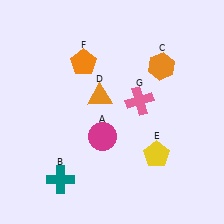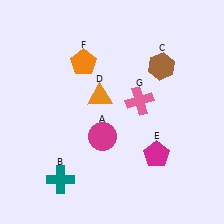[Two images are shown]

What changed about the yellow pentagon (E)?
In Image 1, E is yellow. In Image 2, it changed to magenta.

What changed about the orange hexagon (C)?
In Image 1, C is orange. In Image 2, it changed to brown.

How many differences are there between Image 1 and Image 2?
There are 2 differences between the two images.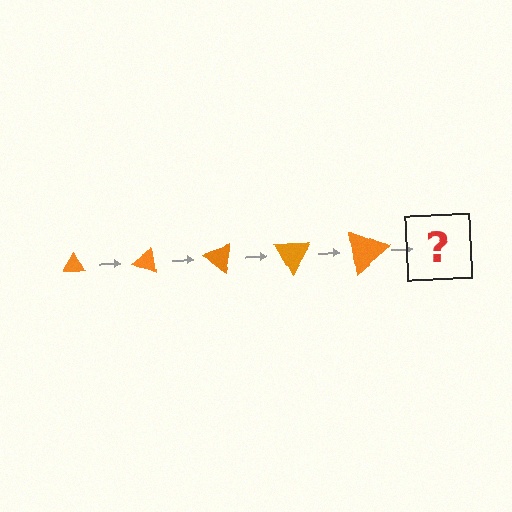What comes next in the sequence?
The next element should be a triangle, larger than the previous one and rotated 100 degrees from the start.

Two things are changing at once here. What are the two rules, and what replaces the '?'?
The two rules are that the triangle grows larger each step and it rotates 20 degrees each step. The '?' should be a triangle, larger than the previous one and rotated 100 degrees from the start.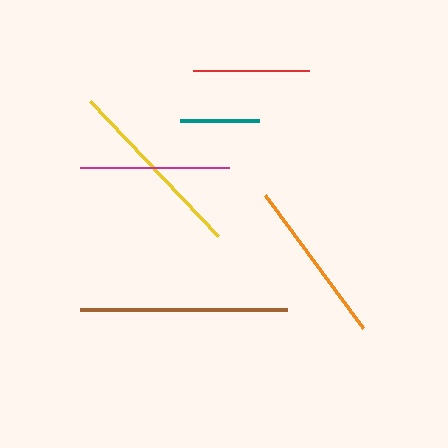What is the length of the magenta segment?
The magenta segment is approximately 149 pixels long.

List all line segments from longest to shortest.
From longest to shortest: brown, yellow, orange, magenta, red, teal.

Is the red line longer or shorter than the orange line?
The orange line is longer than the red line.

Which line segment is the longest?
The brown line is the longest at approximately 207 pixels.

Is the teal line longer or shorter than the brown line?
The brown line is longer than the teal line.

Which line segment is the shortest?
The teal line is the shortest at approximately 78 pixels.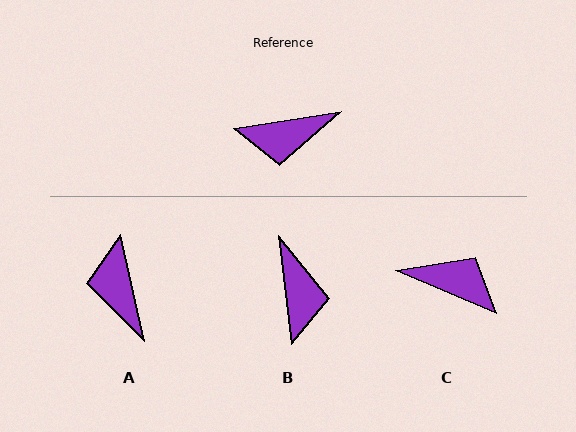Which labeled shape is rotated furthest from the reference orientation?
C, about 148 degrees away.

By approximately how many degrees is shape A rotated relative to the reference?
Approximately 86 degrees clockwise.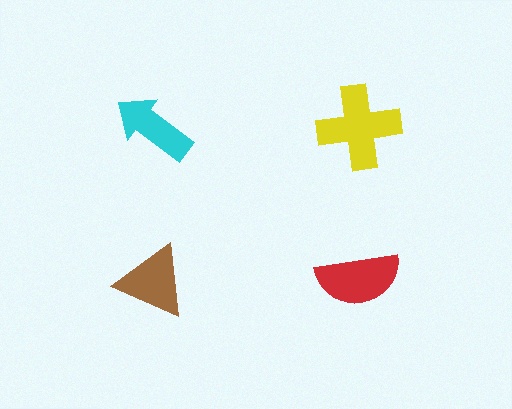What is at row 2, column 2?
A red semicircle.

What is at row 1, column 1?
A cyan arrow.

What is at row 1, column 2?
A yellow cross.